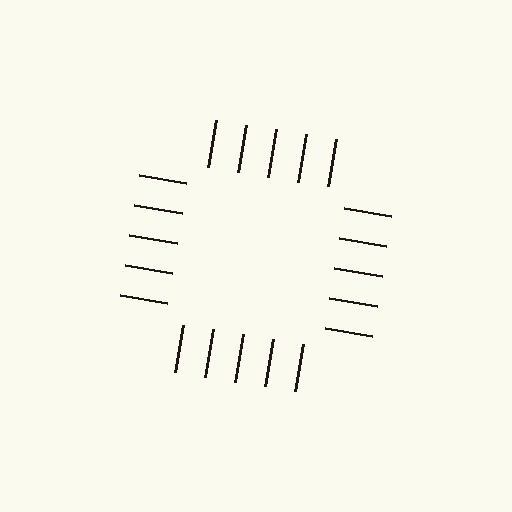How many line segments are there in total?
20 — 5 along each of the 4 edges.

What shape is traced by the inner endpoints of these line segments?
An illusory square — the line segments terminate on its edges but no continuous stroke is drawn.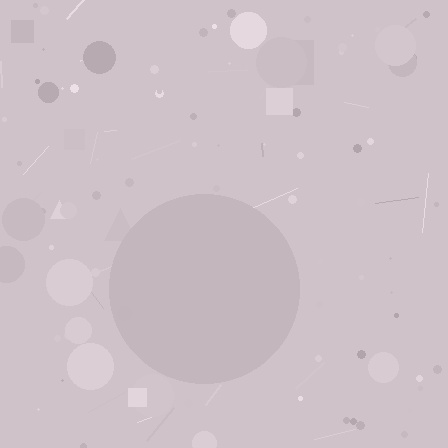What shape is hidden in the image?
A circle is hidden in the image.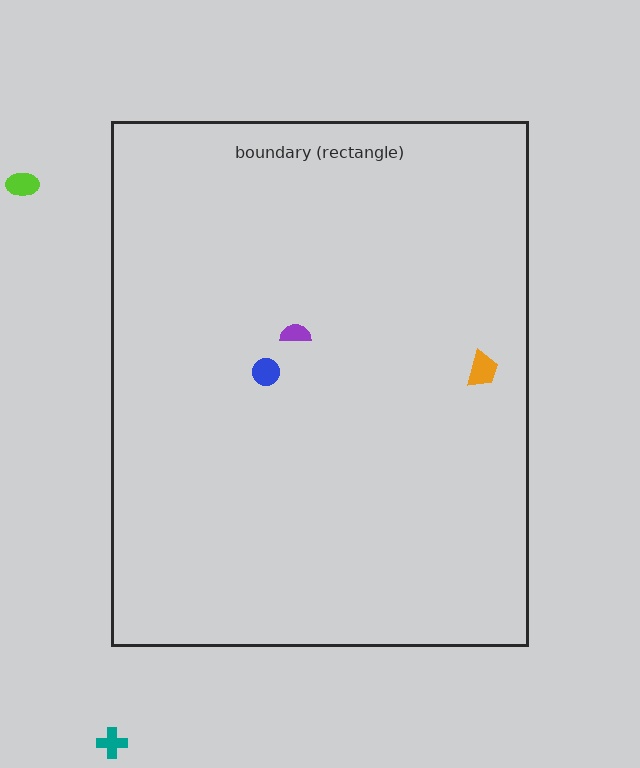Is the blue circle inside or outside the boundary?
Inside.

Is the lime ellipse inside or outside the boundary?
Outside.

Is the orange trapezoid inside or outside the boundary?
Inside.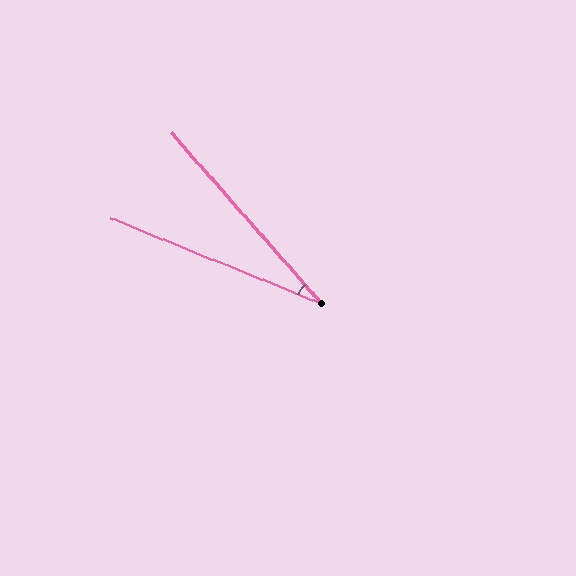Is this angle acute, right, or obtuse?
It is acute.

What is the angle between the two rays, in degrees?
Approximately 27 degrees.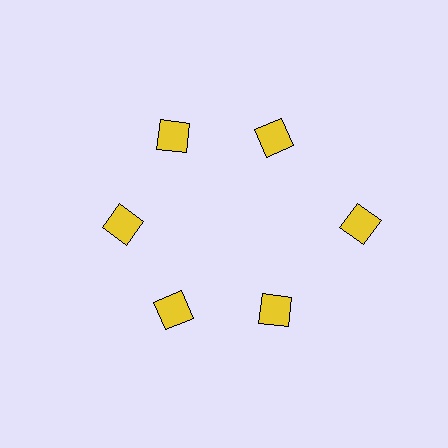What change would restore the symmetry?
The symmetry would be restored by moving it inward, back onto the ring so that all 6 diamonds sit at equal angles and equal distance from the center.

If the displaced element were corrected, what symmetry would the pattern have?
It would have 6-fold rotational symmetry — the pattern would map onto itself every 60 degrees.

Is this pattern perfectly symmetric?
No. The 6 yellow diamonds are arranged in a ring, but one element near the 3 o'clock position is pushed outward from the center, breaking the 6-fold rotational symmetry.